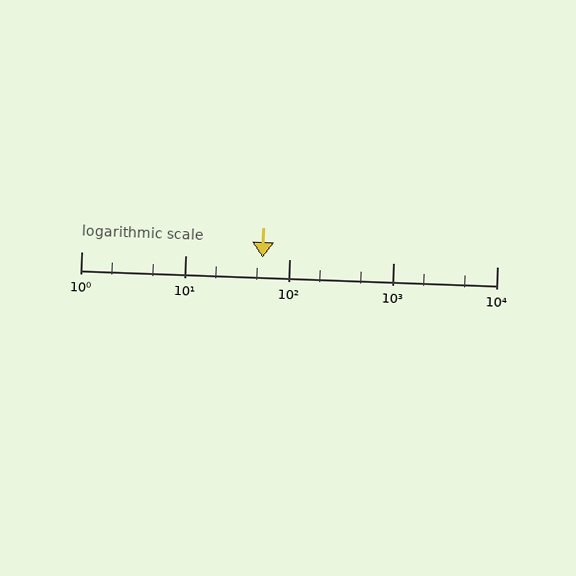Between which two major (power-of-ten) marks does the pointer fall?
The pointer is between 10 and 100.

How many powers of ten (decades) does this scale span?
The scale spans 4 decades, from 1 to 10000.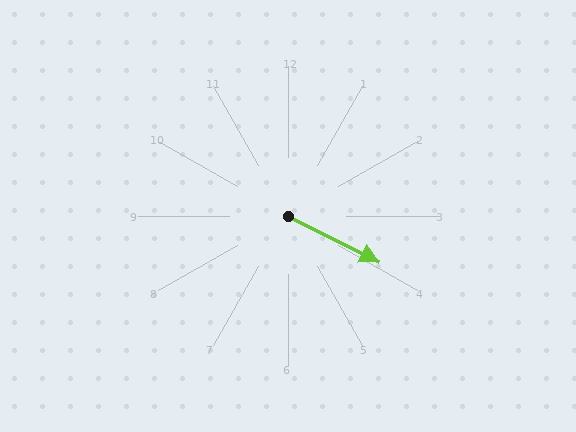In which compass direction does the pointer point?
Southeast.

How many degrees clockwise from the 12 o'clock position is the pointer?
Approximately 117 degrees.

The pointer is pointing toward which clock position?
Roughly 4 o'clock.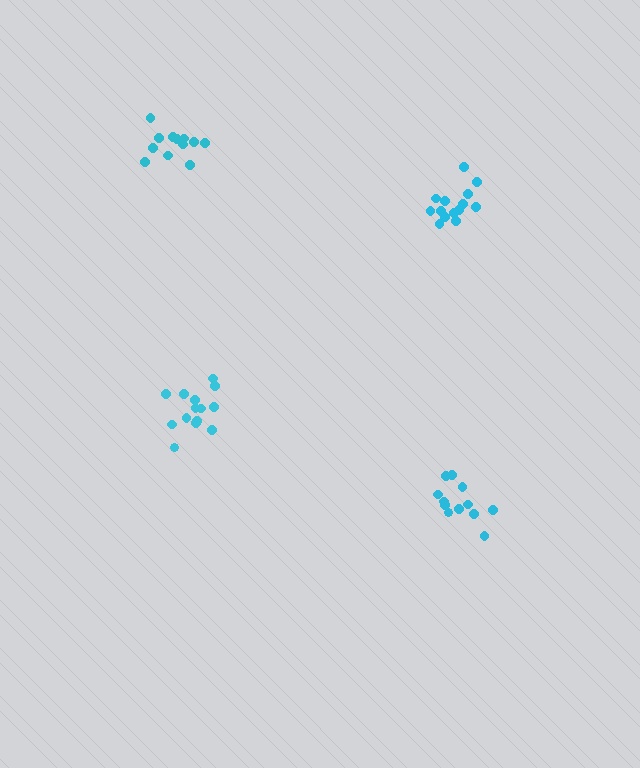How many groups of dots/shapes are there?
There are 4 groups.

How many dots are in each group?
Group 1: 14 dots, Group 2: 14 dots, Group 3: 12 dots, Group 4: 12 dots (52 total).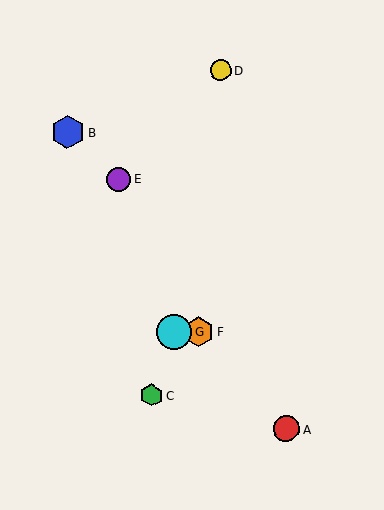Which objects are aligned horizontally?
Objects F, G are aligned horizontally.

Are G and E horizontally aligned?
No, G is at y≈332 and E is at y≈179.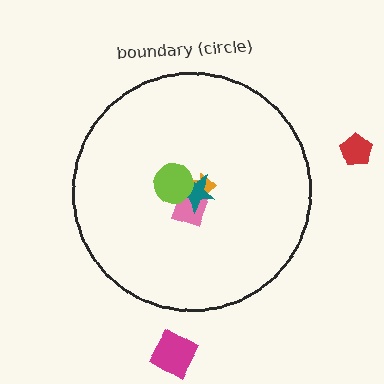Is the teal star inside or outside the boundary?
Inside.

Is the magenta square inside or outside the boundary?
Outside.